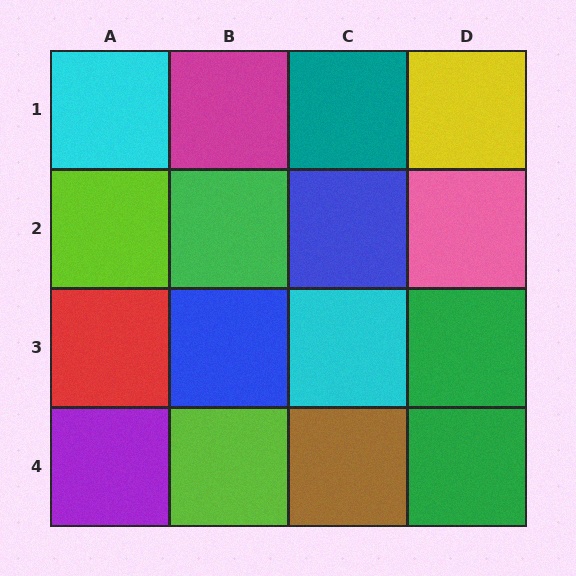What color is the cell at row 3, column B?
Blue.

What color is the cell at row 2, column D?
Pink.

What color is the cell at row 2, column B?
Green.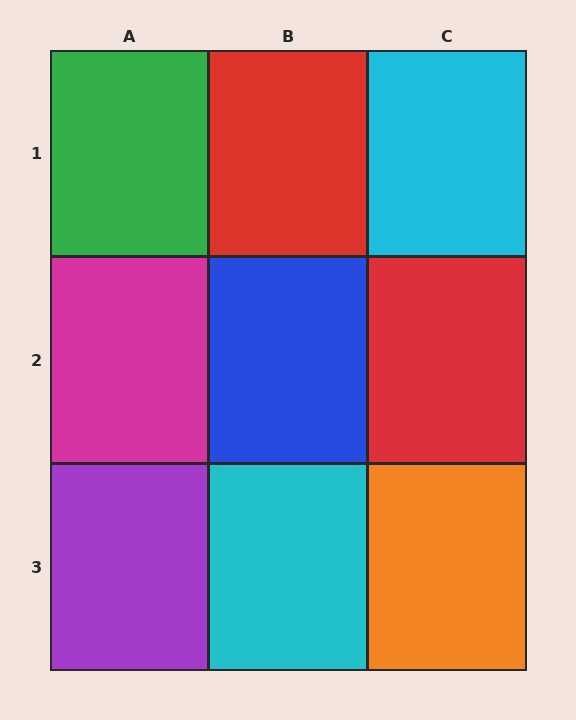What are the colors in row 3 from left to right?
Purple, cyan, orange.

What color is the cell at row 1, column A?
Green.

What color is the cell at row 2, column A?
Magenta.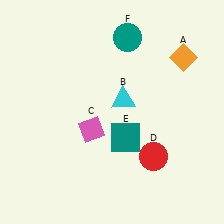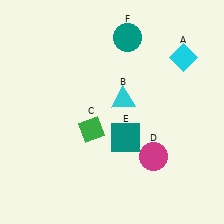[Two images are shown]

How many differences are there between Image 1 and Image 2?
There are 3 differences between the two images.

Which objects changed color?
A changed from orange to cyan. C changed from pink to green. D changed from red to magenta.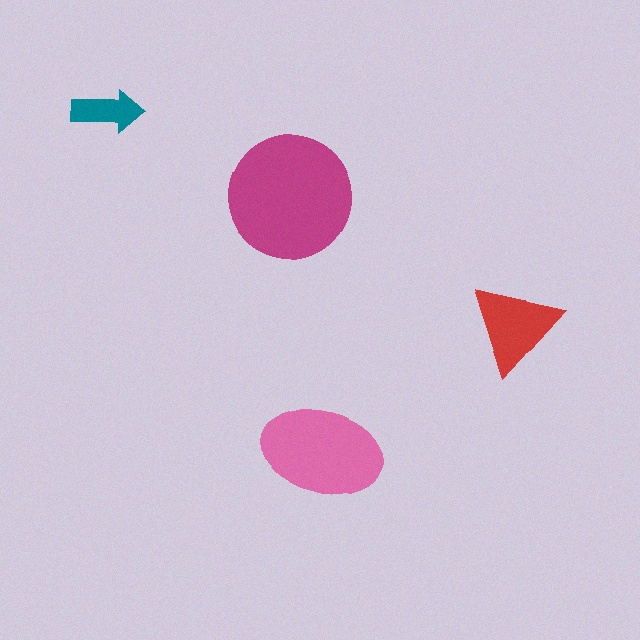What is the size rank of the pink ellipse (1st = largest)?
2nd.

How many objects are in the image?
There are 4 objects in the image.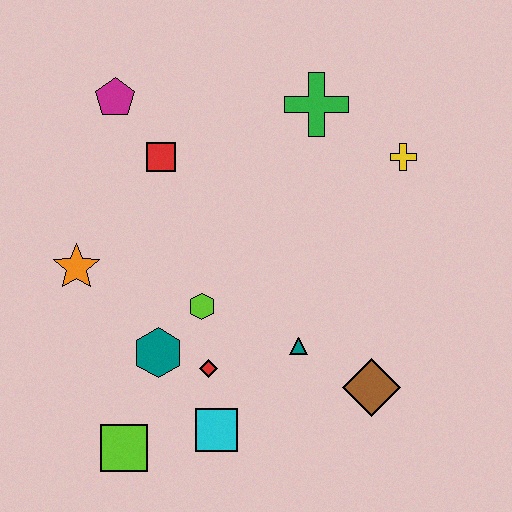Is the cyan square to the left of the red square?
No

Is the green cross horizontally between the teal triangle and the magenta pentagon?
No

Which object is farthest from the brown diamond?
The magenta pentagon is farthest from the brown diamond.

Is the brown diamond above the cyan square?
Yes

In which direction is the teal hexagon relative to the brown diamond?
The teal hexagon is to the left of the brown diamond.